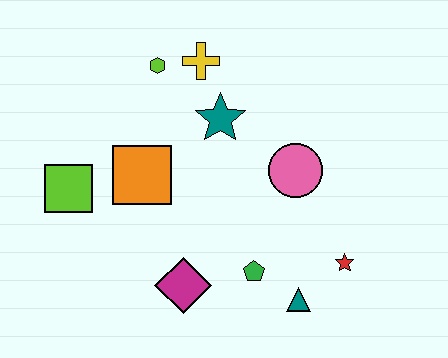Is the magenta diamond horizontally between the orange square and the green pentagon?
Yes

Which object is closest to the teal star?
The yellow cross is closest to the teal star.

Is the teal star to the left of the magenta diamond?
No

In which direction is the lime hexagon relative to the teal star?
The lime hexagon is to the left of the teal star.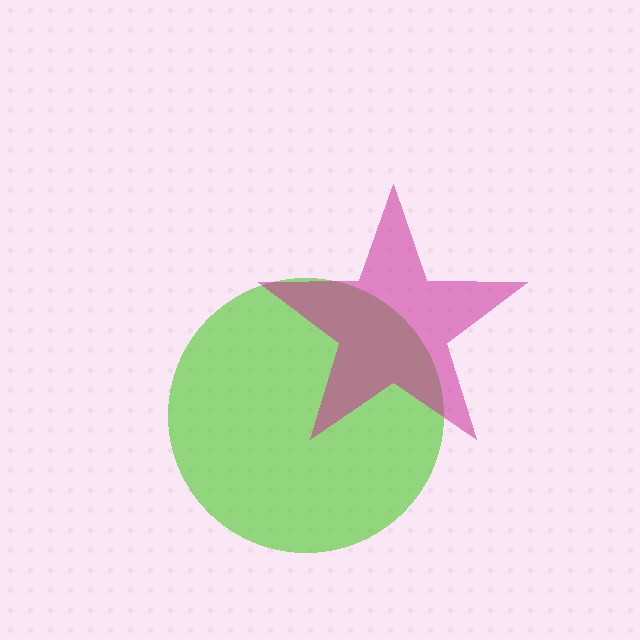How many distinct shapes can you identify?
There are 2 distinct shapes: a lime circle, a magenta star.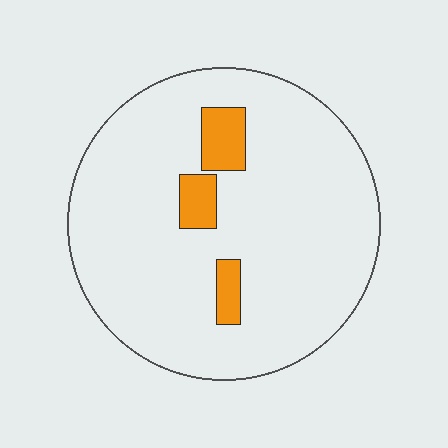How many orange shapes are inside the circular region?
3.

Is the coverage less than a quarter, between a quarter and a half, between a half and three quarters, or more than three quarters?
Less than a quarter.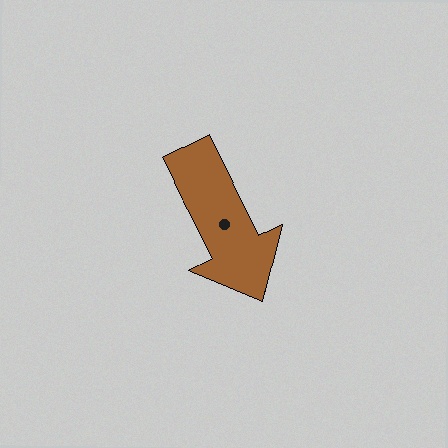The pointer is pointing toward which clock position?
Roughly 5 o'clock.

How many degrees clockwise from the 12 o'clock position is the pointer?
Approximately 153 degrees.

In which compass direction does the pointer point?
Southeast.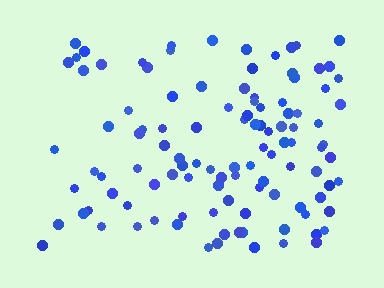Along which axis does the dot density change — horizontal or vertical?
Horizontal.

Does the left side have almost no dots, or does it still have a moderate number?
Still a moderate number, just noticeably fewer than the right.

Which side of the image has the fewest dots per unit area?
The left.